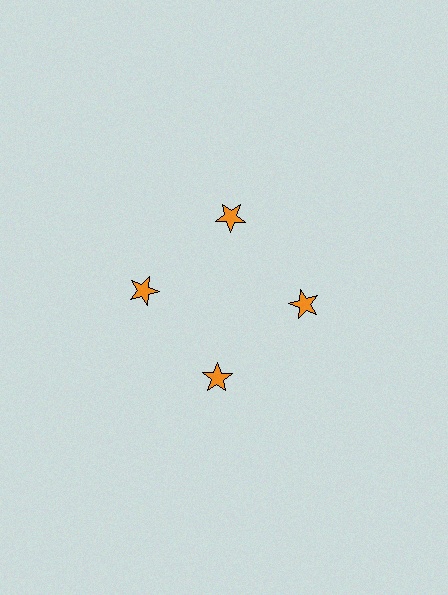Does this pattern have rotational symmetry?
Yes, this pattern has 4-fold rotational symmetry. It looks the same after rotating 90 degrees around the center.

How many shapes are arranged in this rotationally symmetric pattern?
There are 4 shapes, arranged in 4 groups of 1.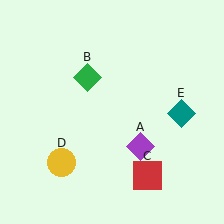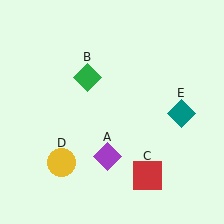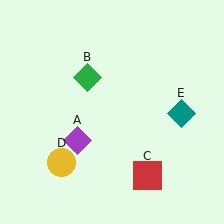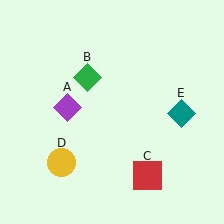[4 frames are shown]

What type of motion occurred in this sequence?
The purple diamond (object A) rotated clockwise around the center of the scene.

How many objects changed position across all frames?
1 object changed position: purple diamond (object A).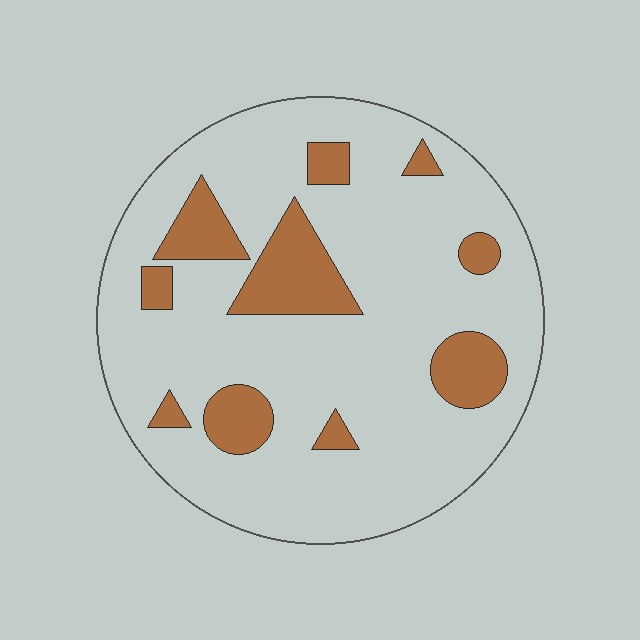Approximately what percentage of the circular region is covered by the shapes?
Approximately 20%.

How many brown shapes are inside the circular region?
10.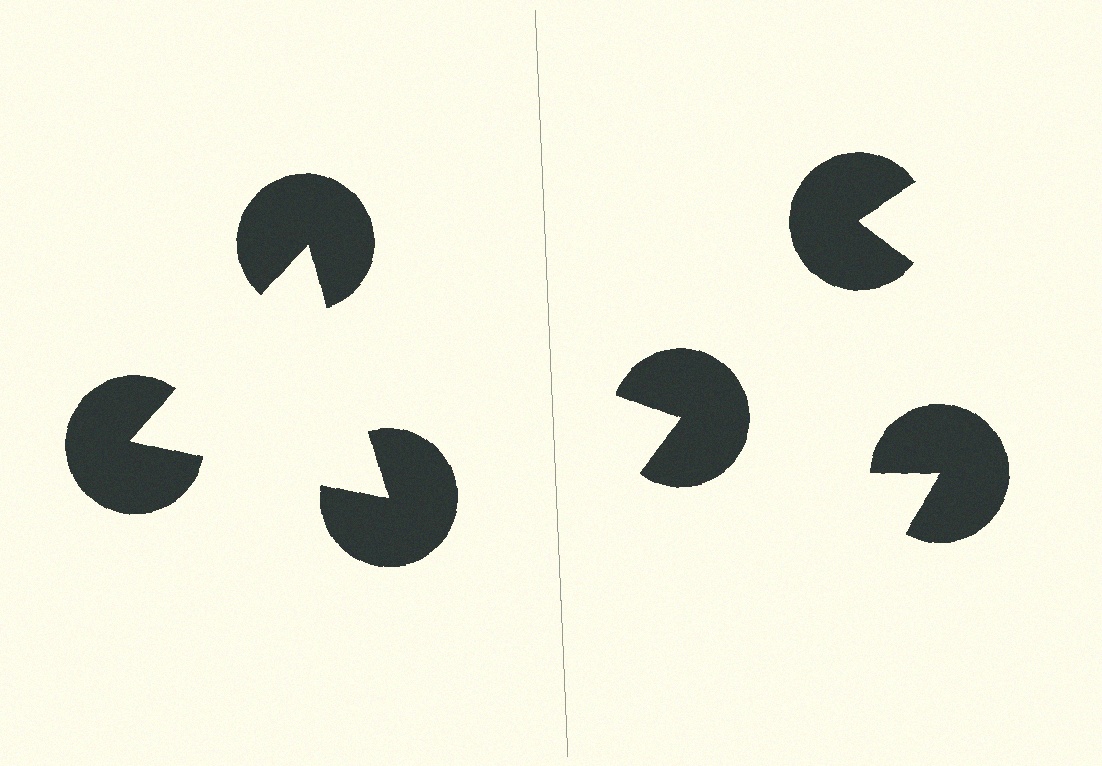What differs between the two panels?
The pac-man discs are positioned identically on both sides; only the wedge orientations differ. On the left they align to a triangle; on the right they are misaligned.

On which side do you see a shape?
An illusory triangle appears on the left side. On the right side the wedge cuts are rotated, so no coherent shape forms.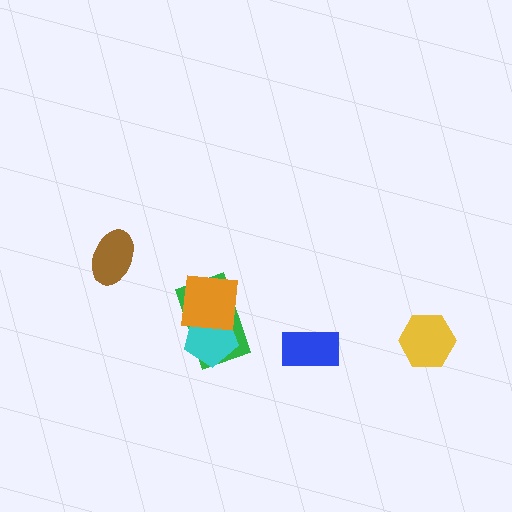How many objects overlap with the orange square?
2 objects overlap with the orange square.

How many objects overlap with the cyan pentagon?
2 objects overlap with the cyan pentagon.